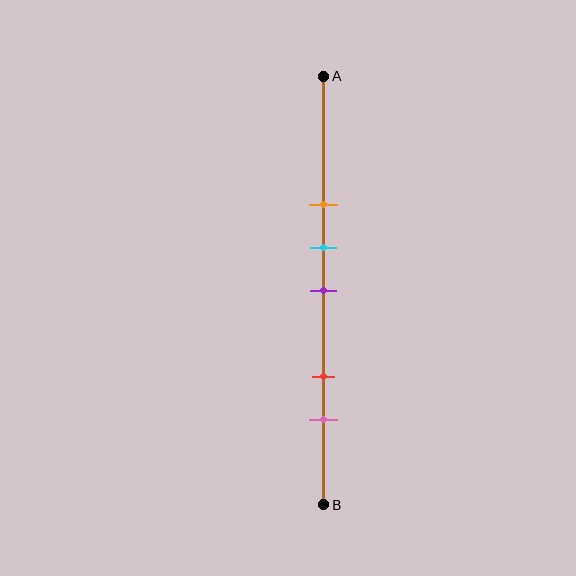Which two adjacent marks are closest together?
The cyan and purple marks are the closest adjacent pair.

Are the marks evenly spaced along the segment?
No, the marks are not evenly spaced.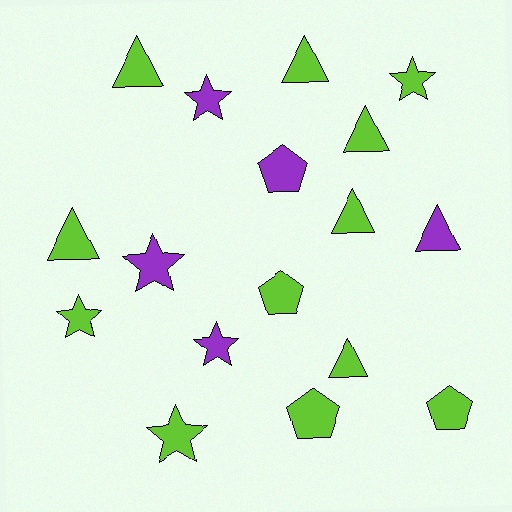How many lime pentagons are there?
There are 3 lime pentagons.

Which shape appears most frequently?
Triangle, with 7 objects.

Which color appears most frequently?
Lime, with 12 objects.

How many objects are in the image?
There are 17 objects.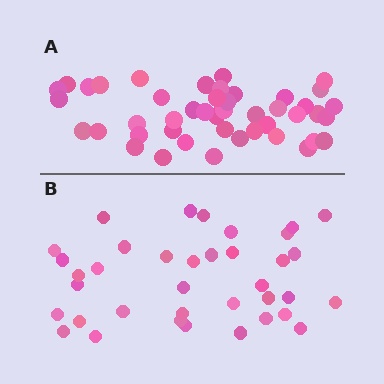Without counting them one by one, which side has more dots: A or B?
Region A (the top region) has more dots.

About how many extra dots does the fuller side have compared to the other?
Region A has roughly 8 or so more dots than region B.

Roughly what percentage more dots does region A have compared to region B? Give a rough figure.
About 20% more.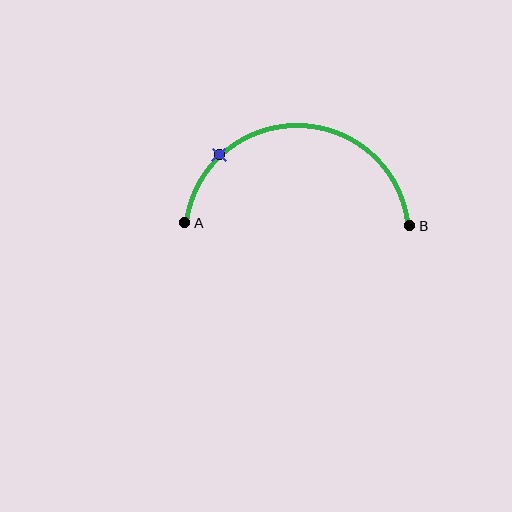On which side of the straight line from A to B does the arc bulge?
The arc bulges above the straight line connecting A and B.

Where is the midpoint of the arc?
The arc midpoint is the point on the curve farthest from the straight line joining A and B. It sits above that line.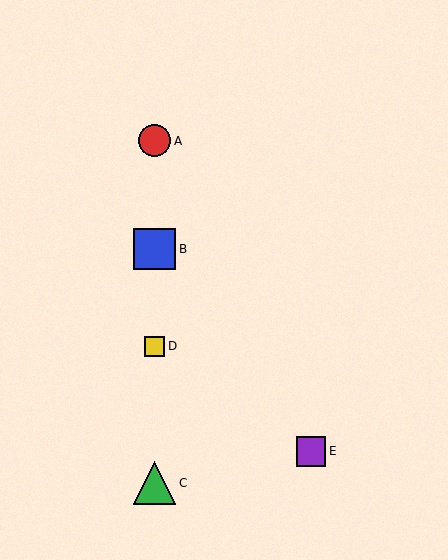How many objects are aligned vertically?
4 objects (A, B, C, D) are aligned vertically.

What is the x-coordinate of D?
Object D is at x≈155.